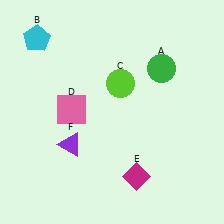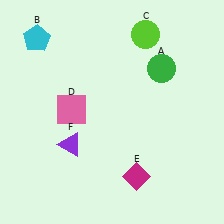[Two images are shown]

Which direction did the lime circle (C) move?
The lime circle (C) moved up.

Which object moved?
The lime circle (C) moved up.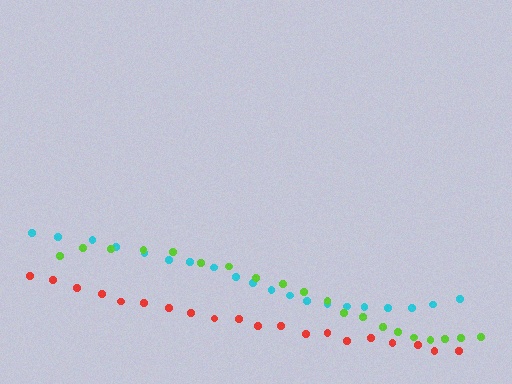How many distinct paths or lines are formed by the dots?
There are 3 distinct paths.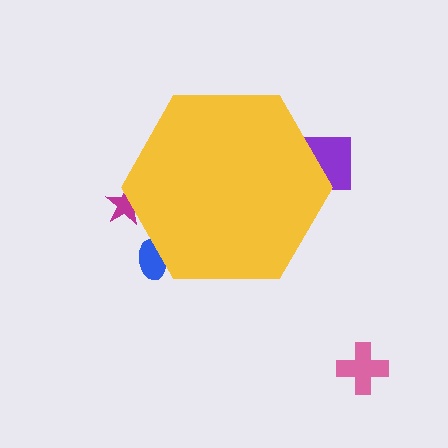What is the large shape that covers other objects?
A yellow hexagon.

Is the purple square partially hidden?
Yes, the purple square is partially hidden behind the yellow hexagon.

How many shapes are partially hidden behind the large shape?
3 shapes are partially hidden.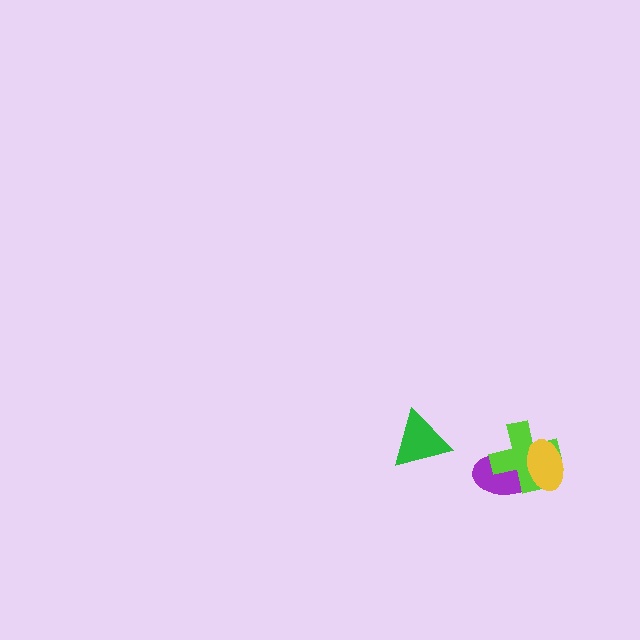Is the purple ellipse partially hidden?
Yes, it is partially covered by another shape.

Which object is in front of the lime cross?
The yellow ellipse is in front of the lime cross.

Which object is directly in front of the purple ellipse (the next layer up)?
The lime cross is directly in front of the purple ellipse.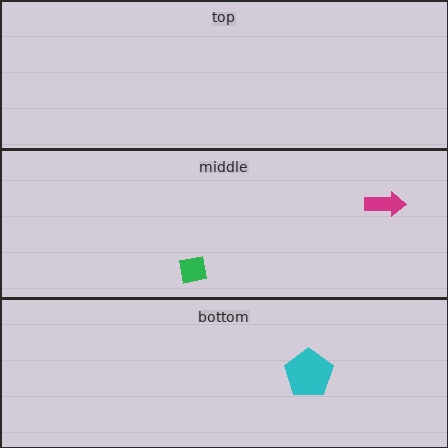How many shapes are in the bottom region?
1.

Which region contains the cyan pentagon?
The bottom region.